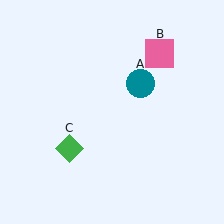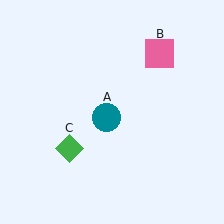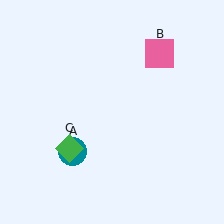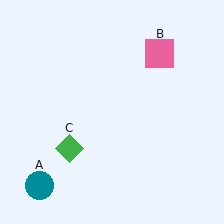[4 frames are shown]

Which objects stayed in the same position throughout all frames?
Pink square (object B) and green diamond (object C) remained stationary.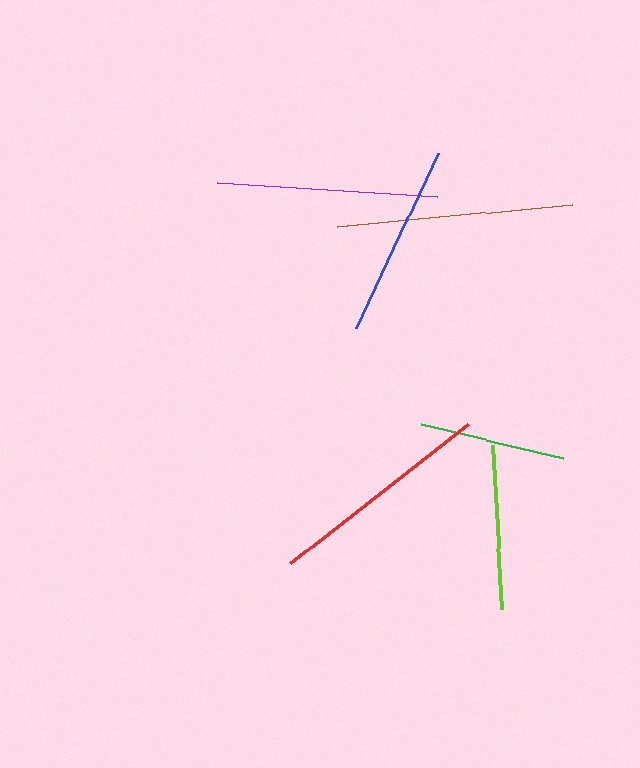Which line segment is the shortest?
The green line is the shortest at approximately 146 pixels.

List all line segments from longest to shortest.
From longest to shortest: brown, red, purple, blue, lime, green.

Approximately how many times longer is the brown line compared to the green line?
The brown line is approximately 1.6 times the length of the green line.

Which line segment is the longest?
The brown line is the longest at approximately 235 pixels.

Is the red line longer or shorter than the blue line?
The red line is longer than the blue line.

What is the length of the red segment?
The red segment is approximately 225 pixels long.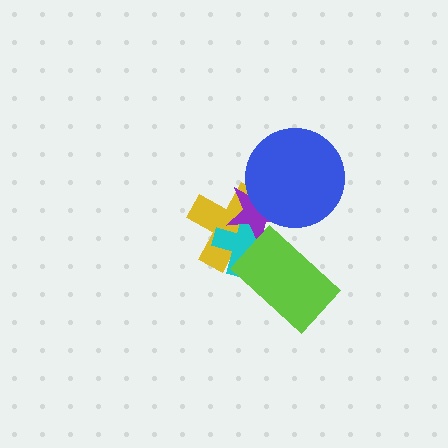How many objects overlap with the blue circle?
2 objects overlap with the blue circle.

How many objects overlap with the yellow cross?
4 objects overlap with the yellow cross.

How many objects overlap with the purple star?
4 objects overlap with the purple star.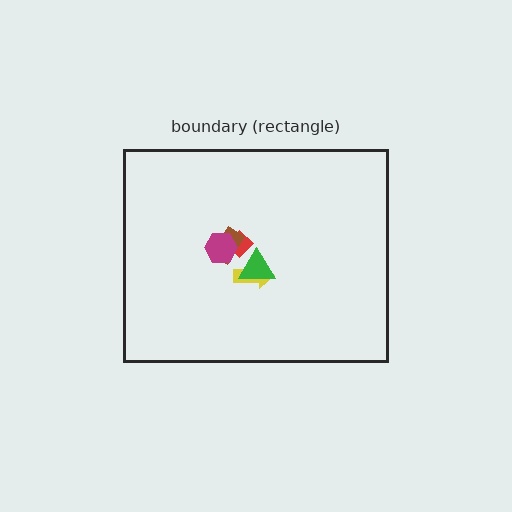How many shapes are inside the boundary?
5 inside, 0 outside.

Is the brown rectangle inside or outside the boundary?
Inside.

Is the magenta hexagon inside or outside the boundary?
Inside.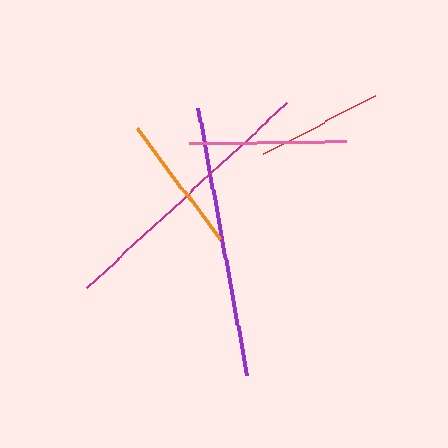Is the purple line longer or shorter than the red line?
The purple line is longer than the red line.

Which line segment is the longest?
The magenta line is the longest at approximately 273 pixels.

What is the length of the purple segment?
The purple segment is approximately 271 pixels long.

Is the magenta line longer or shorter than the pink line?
The magenta line is longer than the pink line.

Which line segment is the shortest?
The red line is the shortest at approximately 126 pixels.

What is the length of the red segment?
The red segment is approximately 126 pixels long.